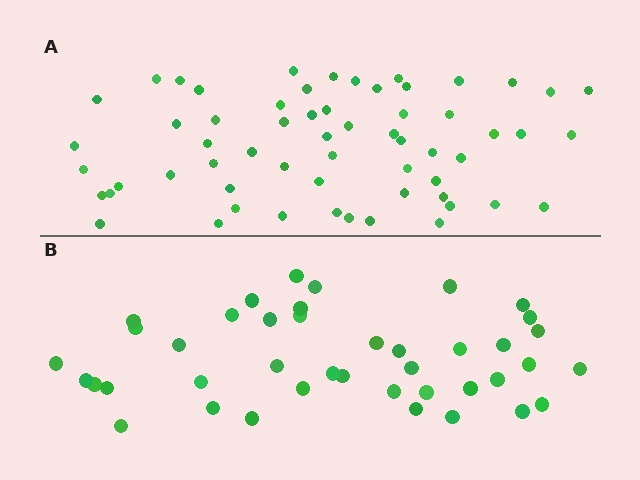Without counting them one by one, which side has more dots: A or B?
Region A (the top region) has more dots.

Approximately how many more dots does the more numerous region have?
Region A has approximately 20 more dots than region B.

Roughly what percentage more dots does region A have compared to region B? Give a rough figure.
About 45% more.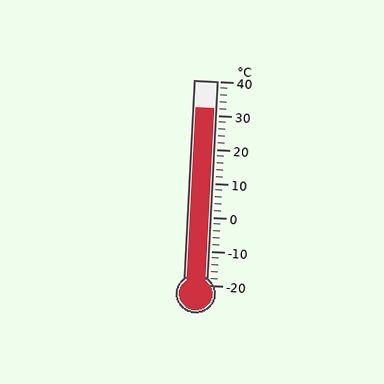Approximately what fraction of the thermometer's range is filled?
The thermometer is filled to approximately 85% of its range.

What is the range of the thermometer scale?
The thermometer scale ranges from -20°C to 40°C.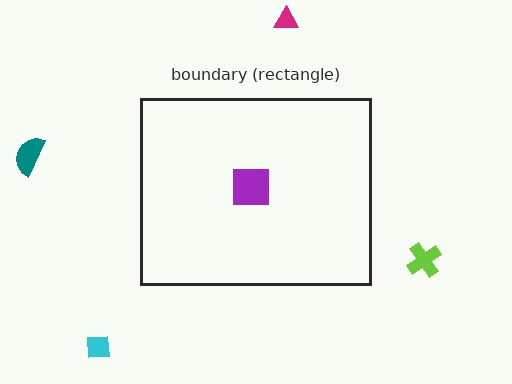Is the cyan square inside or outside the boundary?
Outside.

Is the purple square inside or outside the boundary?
Inside.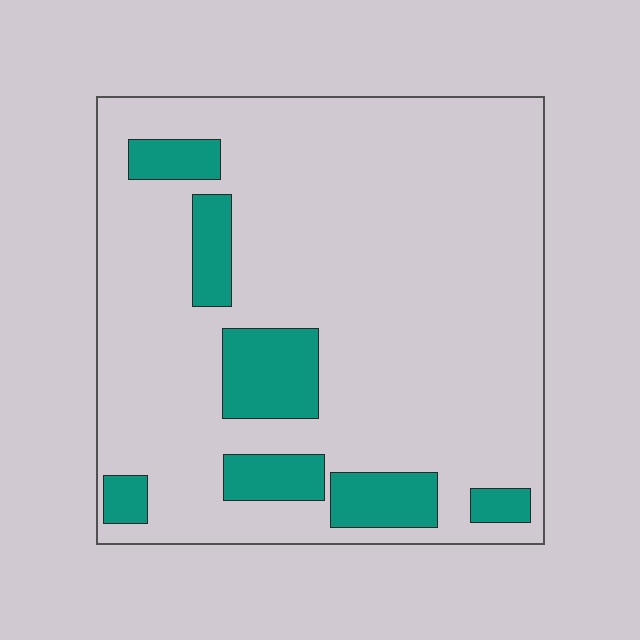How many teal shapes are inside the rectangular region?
7.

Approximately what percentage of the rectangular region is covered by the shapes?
Approximately 15%.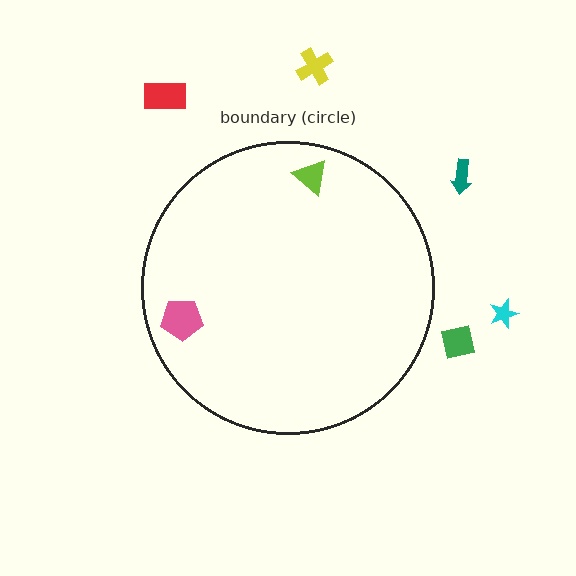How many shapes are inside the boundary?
2 inside, 5 outside.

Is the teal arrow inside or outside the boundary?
Outside.